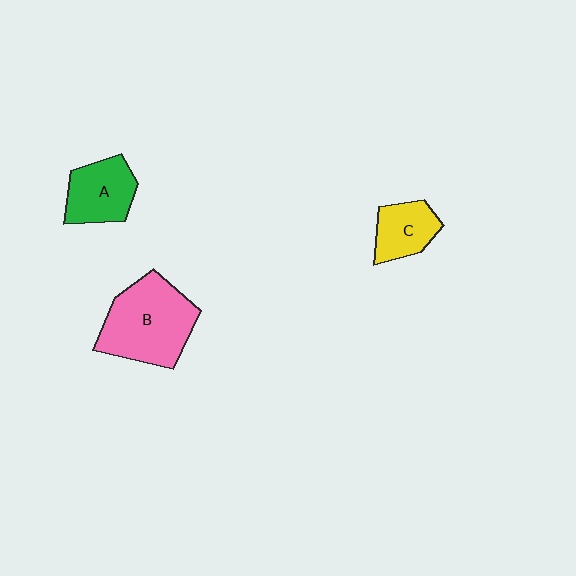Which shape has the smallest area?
Shape C (yellow).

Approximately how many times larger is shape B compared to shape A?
Approximately 1.7 times.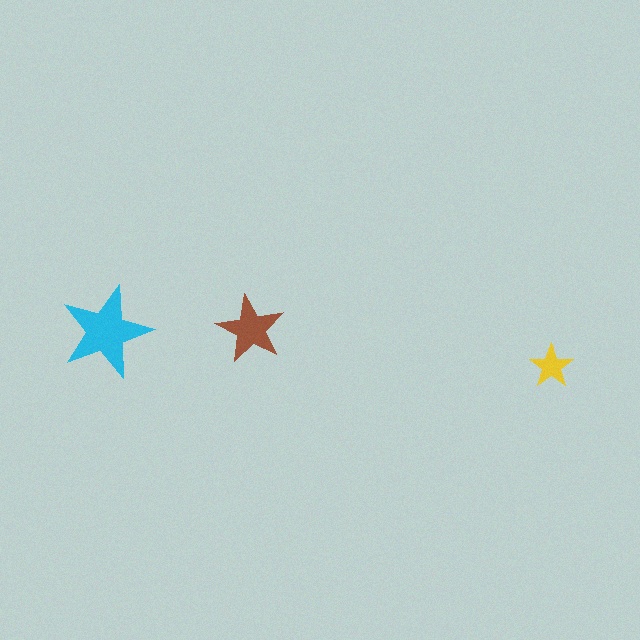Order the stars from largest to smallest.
the cyan one, the brown one, the yellow one.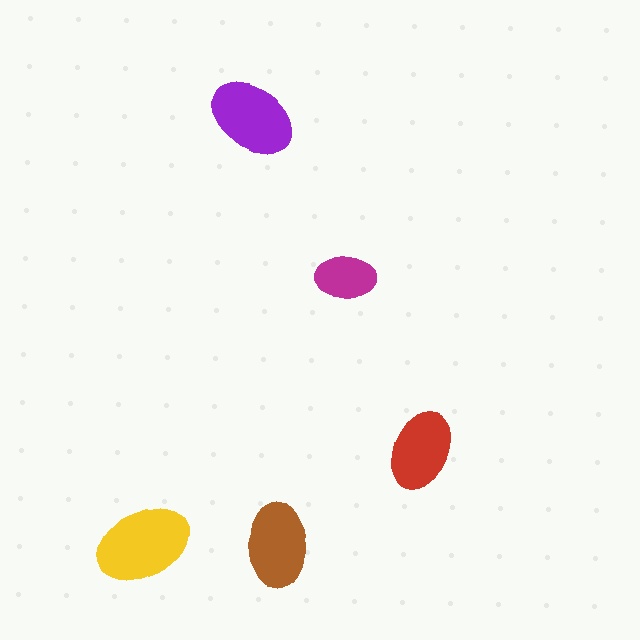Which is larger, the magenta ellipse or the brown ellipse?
The brown one.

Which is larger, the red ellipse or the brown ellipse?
The brown one.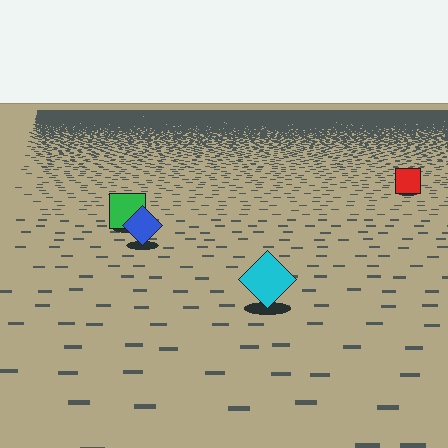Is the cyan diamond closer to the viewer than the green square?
Yes. The cyan diamond is closer — you can tell from the texture gradient: the ground texture is coarser near it.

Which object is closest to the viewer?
The cyan diamond is closest. The texture marks near it are larger and more spread out.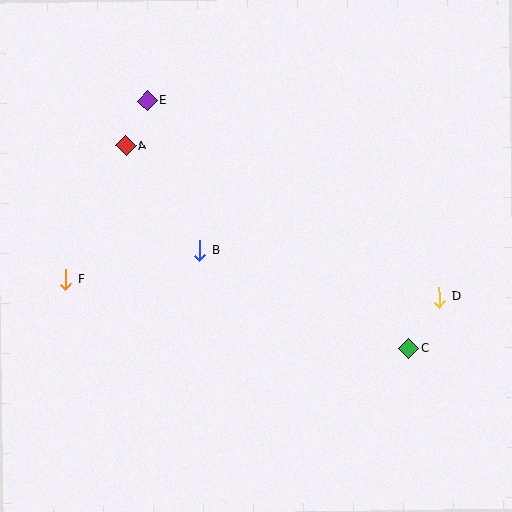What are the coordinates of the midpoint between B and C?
The midpoint between B and C is at (304, 299).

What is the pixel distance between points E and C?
The distance between E and C is 360 pixels.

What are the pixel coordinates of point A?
Point A is at (126, 146).